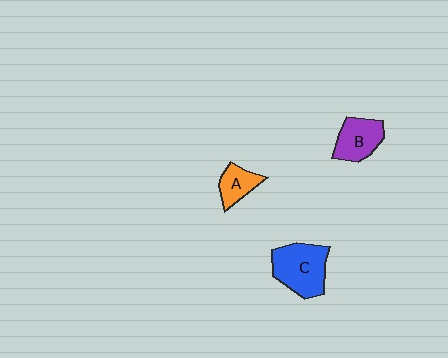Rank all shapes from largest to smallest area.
From largest to smallest: C (blue), B (purple), A (orange).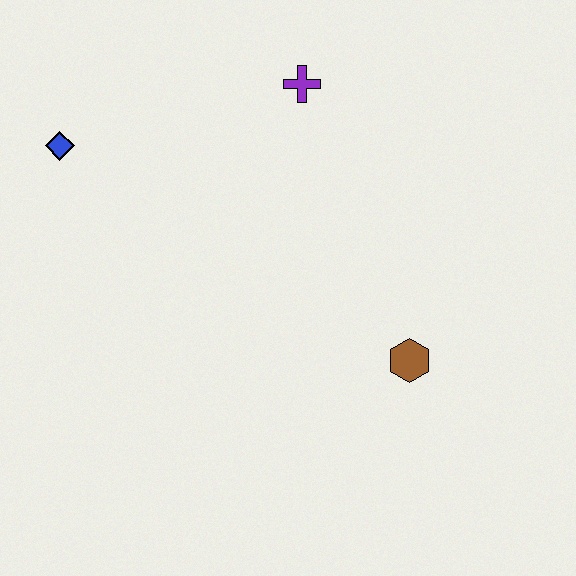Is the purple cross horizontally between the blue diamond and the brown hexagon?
Yes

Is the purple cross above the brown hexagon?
Yes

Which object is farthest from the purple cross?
The brown hexagon is farthest from the purple cross.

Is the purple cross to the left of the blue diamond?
No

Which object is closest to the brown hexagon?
The purple cross is closest to the brown hexagon.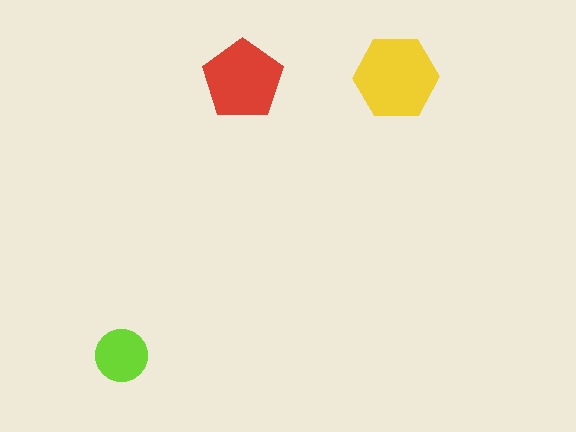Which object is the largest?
The yellow hexagon.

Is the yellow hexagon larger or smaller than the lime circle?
Larger.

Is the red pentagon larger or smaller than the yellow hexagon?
Smaller.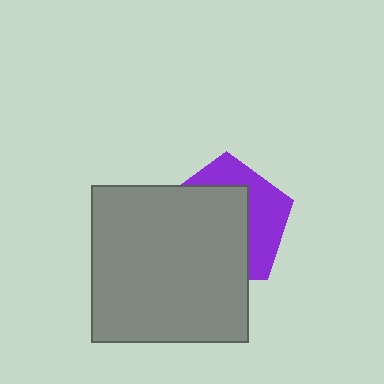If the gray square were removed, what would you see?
You would see the complete purple pentagon.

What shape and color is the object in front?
The object in front is a gray square.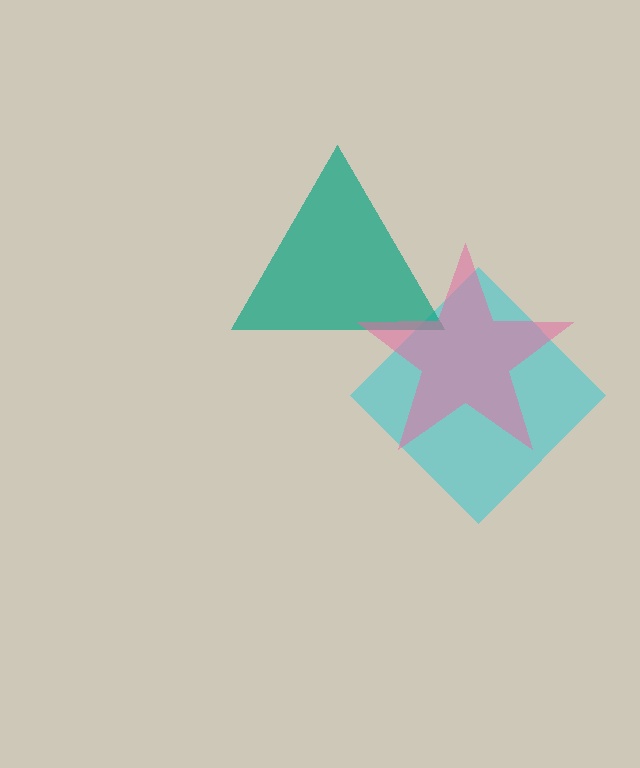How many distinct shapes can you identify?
There are 3 distinct shapes: a cyan diamond, a teal triangle, a pink star.